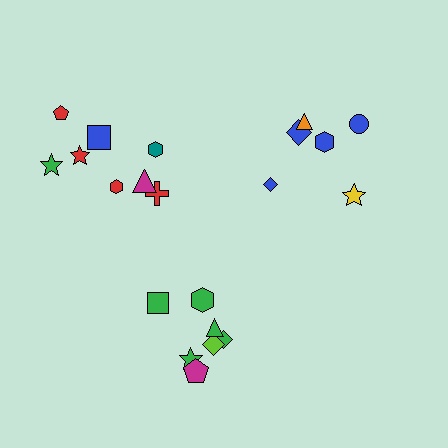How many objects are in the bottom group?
There are 7 objects.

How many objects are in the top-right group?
There are 6 objects.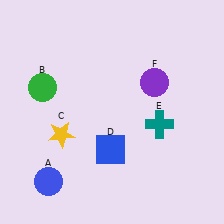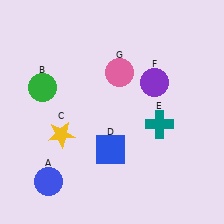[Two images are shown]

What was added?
A pink circle (G) was added in Image 2.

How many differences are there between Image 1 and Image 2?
There is 1 difference between the two images.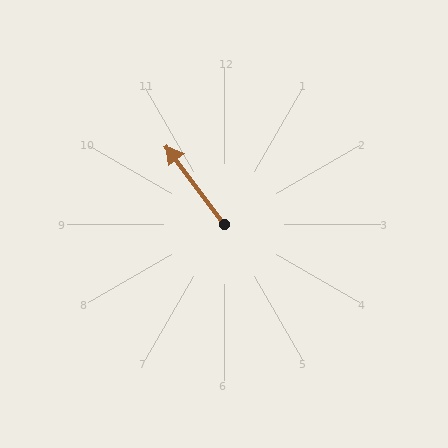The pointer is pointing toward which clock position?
Roughly 11 o'clock.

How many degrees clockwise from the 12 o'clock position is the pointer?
Approximately 323 degrees.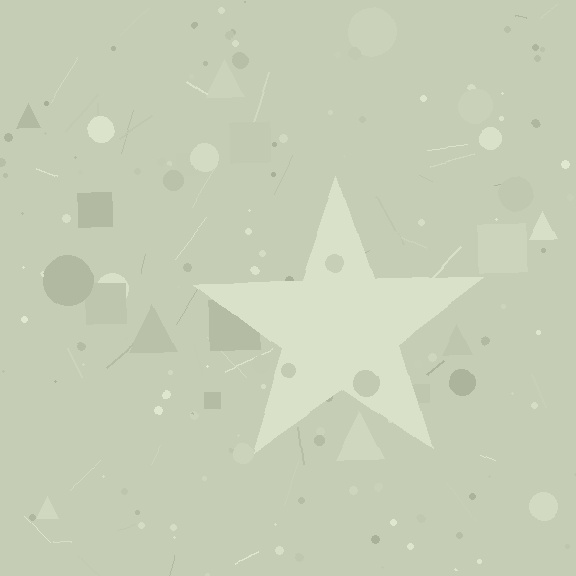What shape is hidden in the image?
A star is hidden in the image.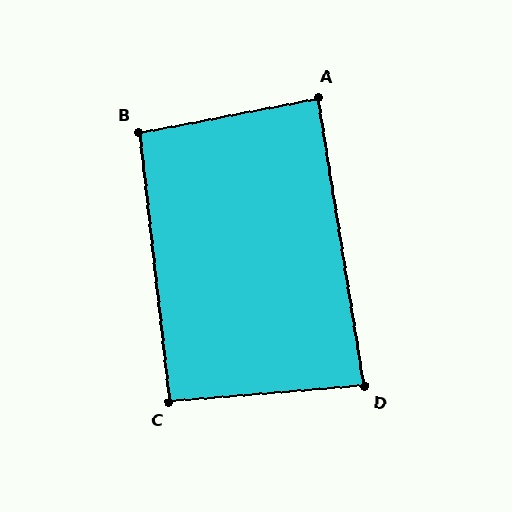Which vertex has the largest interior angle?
B, at approximately 95 degrees.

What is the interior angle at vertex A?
Approximately 88 degrees (approximately right).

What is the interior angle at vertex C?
Approximately 92 degrees (approximately right).